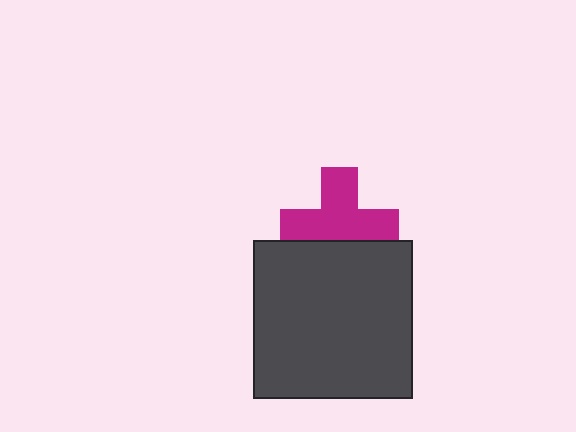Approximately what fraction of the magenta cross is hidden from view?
Roughly 30% of the magenta cross is hidden behind the dark gray square.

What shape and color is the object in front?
The object in front is a dark gray square.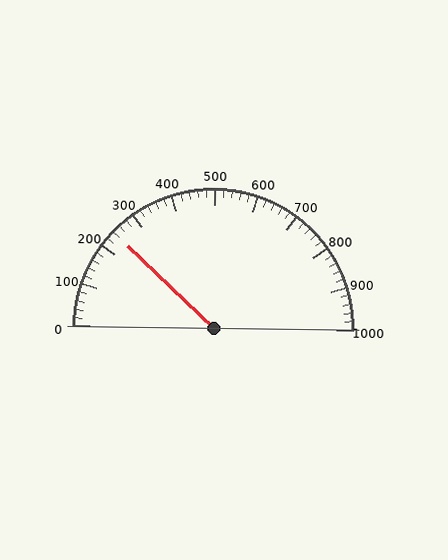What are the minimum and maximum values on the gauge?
The gauge ranges from 0 to 1000.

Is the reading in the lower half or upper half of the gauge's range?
The reading is in the lower half of the range (0 to 1000).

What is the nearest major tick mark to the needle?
The nearest major tick mark is 200.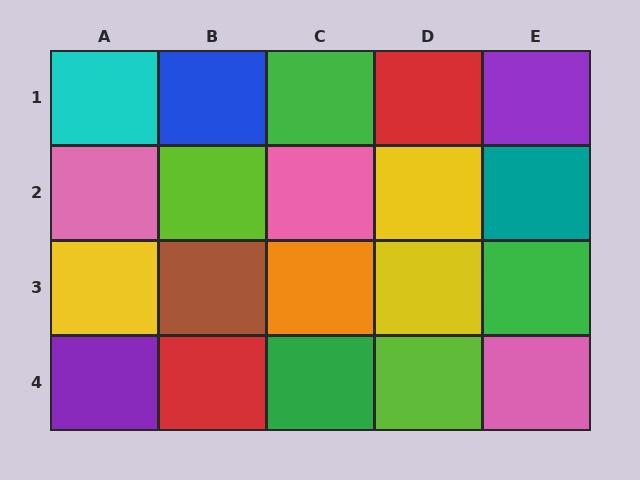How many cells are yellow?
3 cells are yellow.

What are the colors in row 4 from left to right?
Purple, red, green, lime, pink.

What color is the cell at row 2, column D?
Yellow.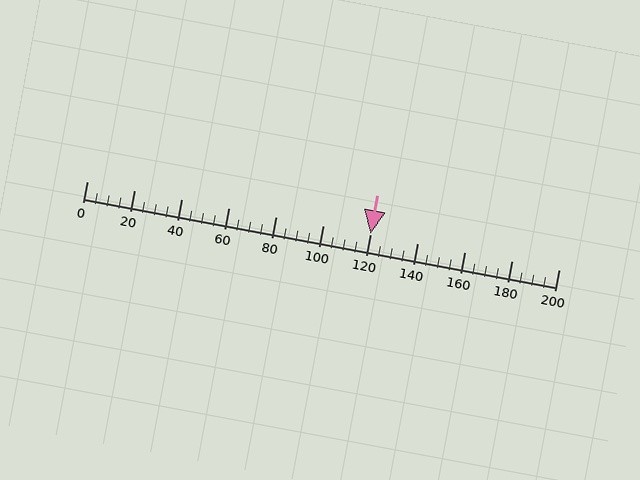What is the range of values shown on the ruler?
The ruler shows values from 0 to 200.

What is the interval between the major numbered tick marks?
The major tick marks are spaced 20 units apart.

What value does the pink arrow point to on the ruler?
The pink arrow points to approximately 120.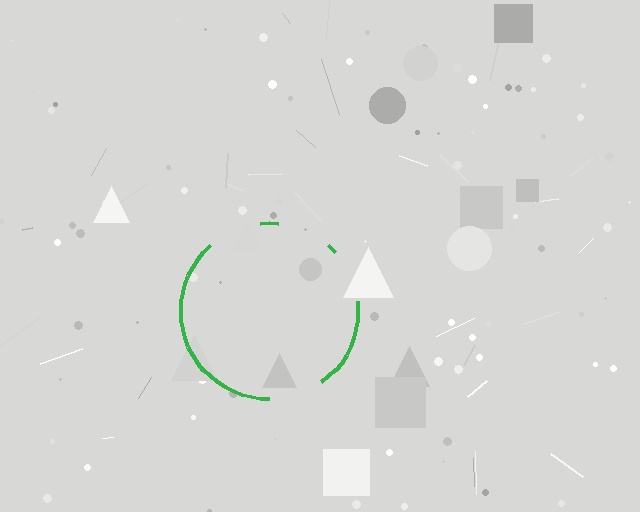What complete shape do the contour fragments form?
The contour fragments form a circle.